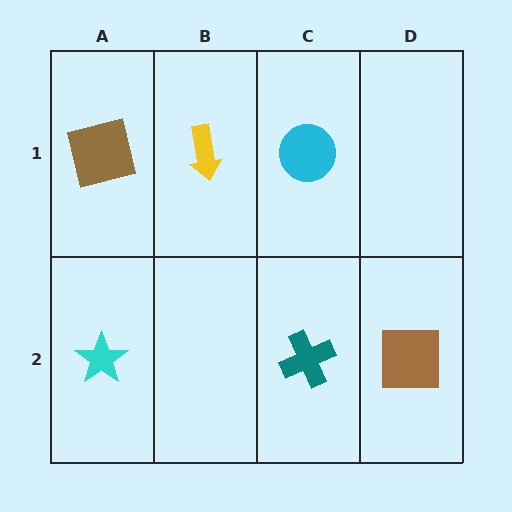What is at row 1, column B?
A yellow arrow.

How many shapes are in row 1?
3 shapes.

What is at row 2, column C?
A teal cross.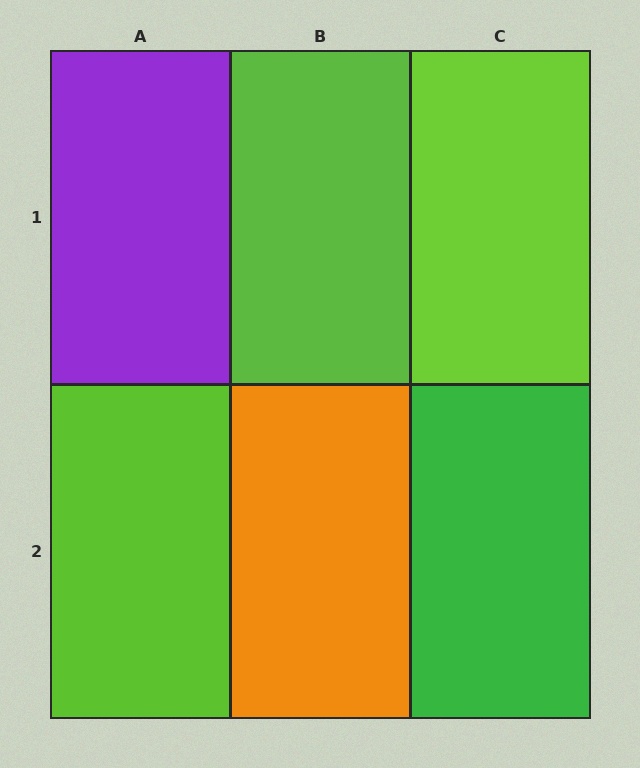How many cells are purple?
1 cell is purple.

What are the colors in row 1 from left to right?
Purple, lime, lime.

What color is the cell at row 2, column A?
Lime.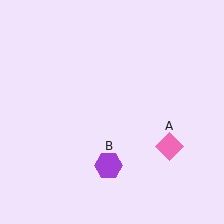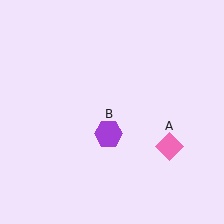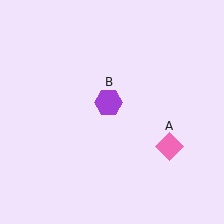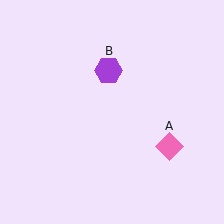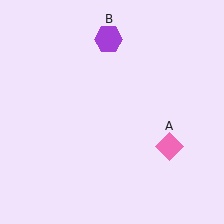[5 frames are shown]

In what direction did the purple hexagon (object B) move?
The purple hexagon (object B) moved up.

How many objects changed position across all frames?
1 object changed position: purple hexagon (object B).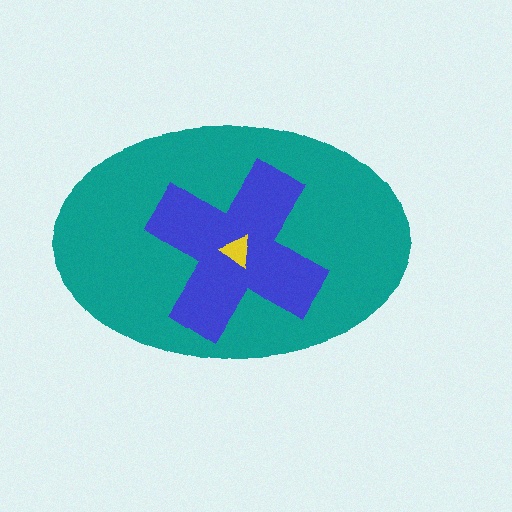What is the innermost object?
The yellow triangle.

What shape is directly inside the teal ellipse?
The blue cross.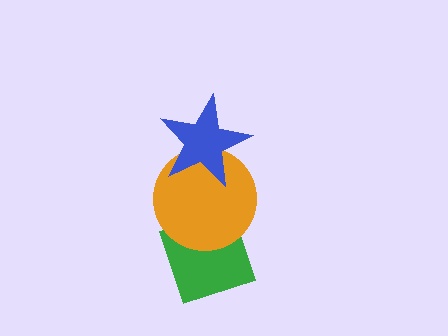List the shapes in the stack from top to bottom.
From top to bottom: the blue star, the orange circle, the green diamond.